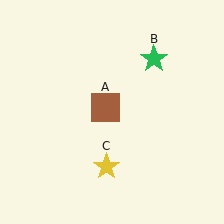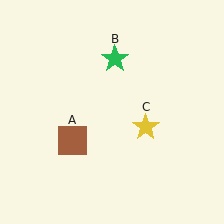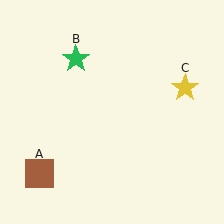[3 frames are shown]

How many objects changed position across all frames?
3 objects changed position: brown square (object A), green star (object B), yellow star (object C).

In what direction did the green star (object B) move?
The green star (object B) moved left.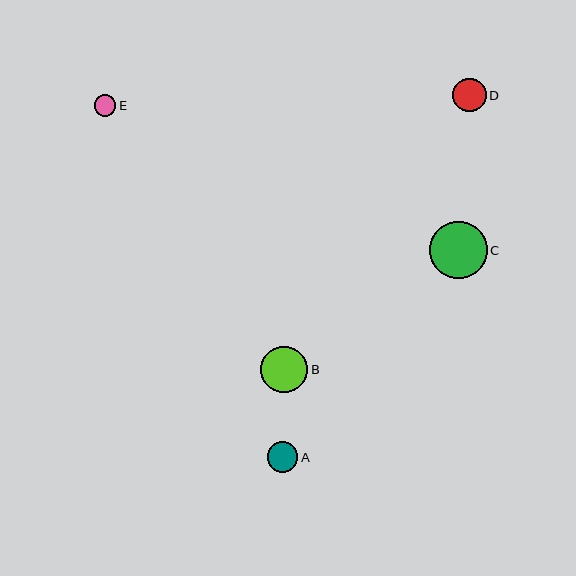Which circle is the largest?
Circle C is the largest with a size of approximately 57 pixels.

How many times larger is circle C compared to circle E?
Circle C is approximately 2.6 times the size of circle E.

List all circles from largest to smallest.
From largest to smallest: C, B, D, A, E.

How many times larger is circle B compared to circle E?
Circle B is approximately 2.1 times the size of circle E.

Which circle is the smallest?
Circle E is the smallest with a size of approximately 22 pixels.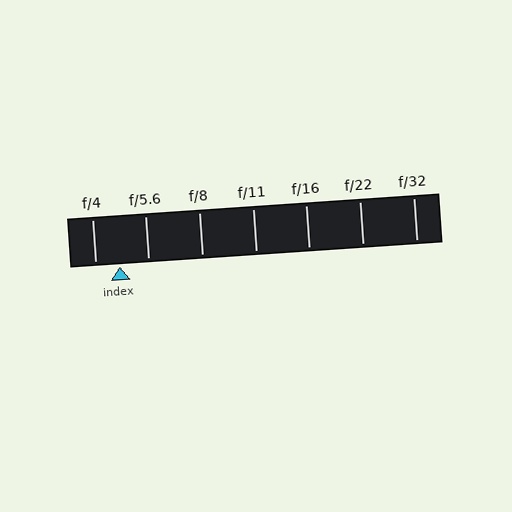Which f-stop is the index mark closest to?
The index mark is closest to f/4.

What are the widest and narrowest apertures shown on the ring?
The widest aperture shown is f/4 and the narrowest is f/32.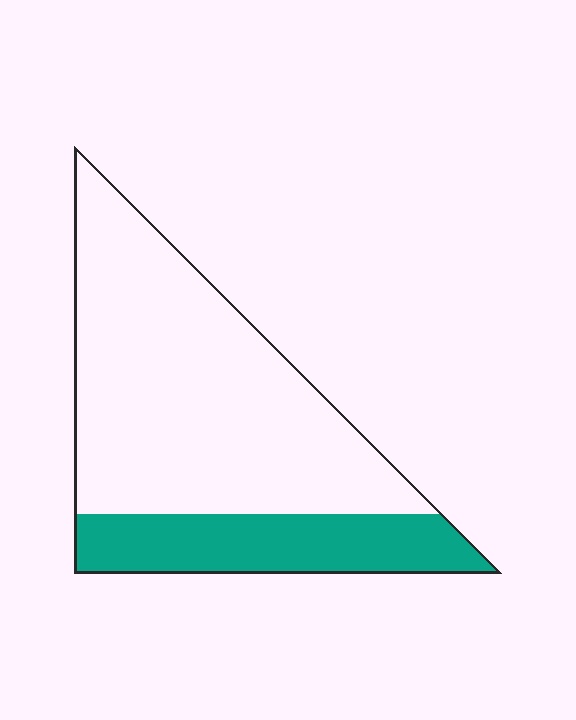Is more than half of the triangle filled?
No.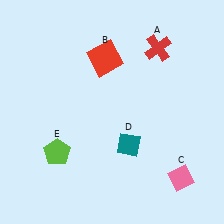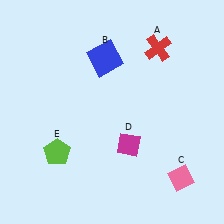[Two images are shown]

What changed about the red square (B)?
In Image 1, B is red. In Image 2, it changed to blue.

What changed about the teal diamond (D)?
In Image 1, D is teal. In Image 2, it changed to magenta.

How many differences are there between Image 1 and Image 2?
There are 2 differences between the two images.